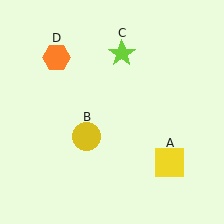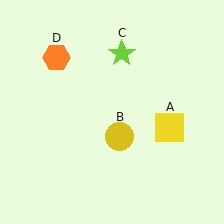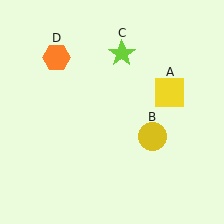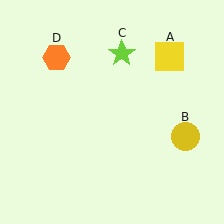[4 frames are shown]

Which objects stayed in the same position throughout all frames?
Lime star (object C) and orange hexagon (object D) remained stationary.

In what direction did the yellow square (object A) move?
The yellow square (object A) moved up.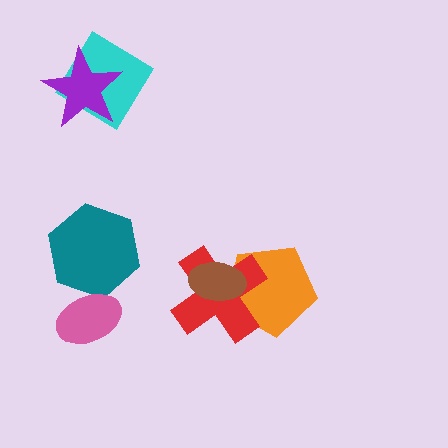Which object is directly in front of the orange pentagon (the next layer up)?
The red cross is directly in front of the orange pentagon.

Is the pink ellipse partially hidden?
No, no other shape covers it.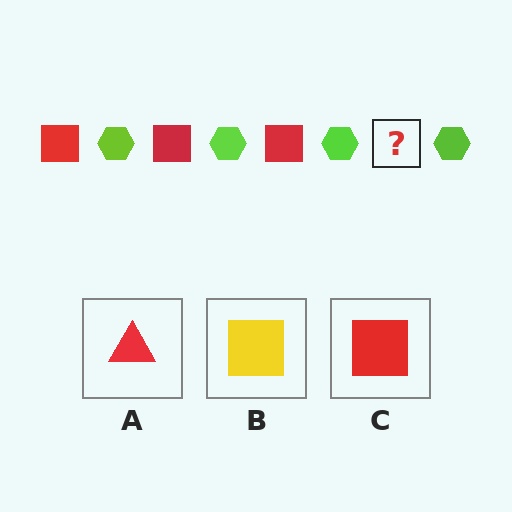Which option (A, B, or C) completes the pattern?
C.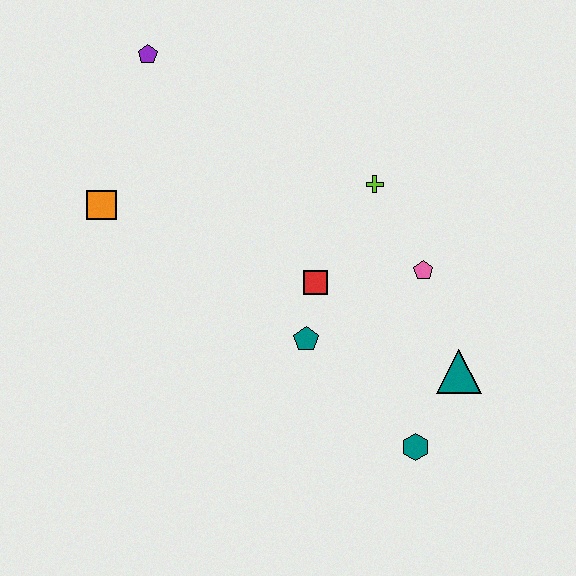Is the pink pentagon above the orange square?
No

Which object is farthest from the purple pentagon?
The teal hexagon is farthest from the purple pentagon.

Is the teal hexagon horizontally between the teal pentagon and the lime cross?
No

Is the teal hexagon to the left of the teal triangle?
Yes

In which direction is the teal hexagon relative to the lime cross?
The teal hexagon is below the lime cross.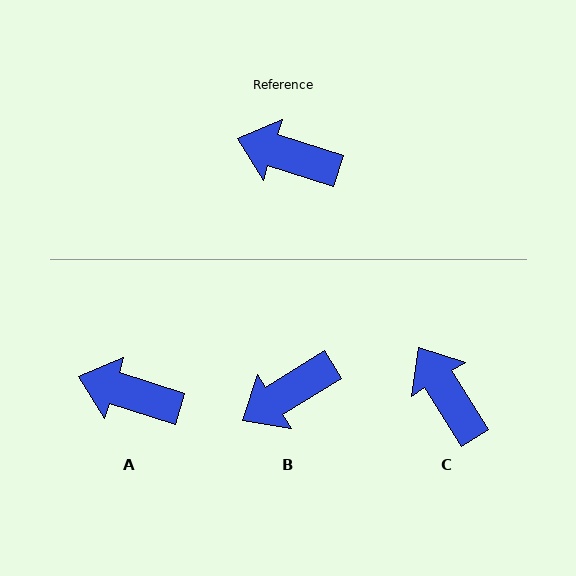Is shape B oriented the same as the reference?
No, it is off by about 50 degrees.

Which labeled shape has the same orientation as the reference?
A.